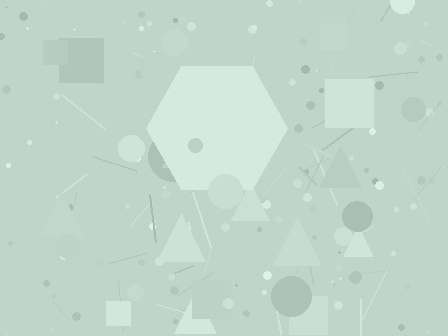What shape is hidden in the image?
A hexagon is hidden in the image.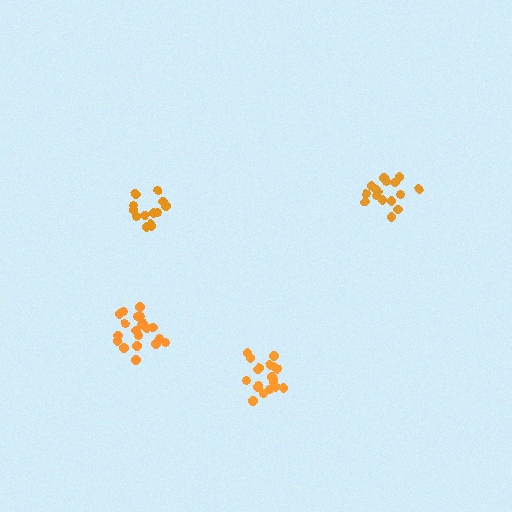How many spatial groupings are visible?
There are 4 spatial groupings.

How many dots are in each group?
Group 1: 19 dots, Group 2: 14 dots, Group 3: 16 dots, Group 4: 20 dots (69 total).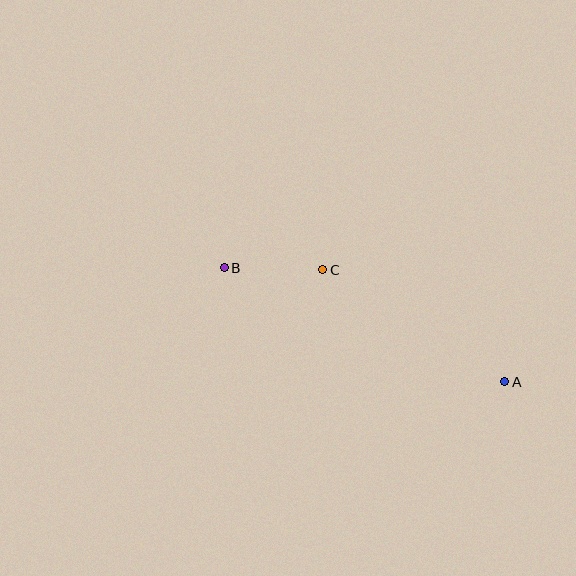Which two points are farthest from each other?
Points A and B are farthest from each other.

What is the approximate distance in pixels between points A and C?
The distance between A and C is approximately 214 pixels.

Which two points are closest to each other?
Points B and C are closest to each other.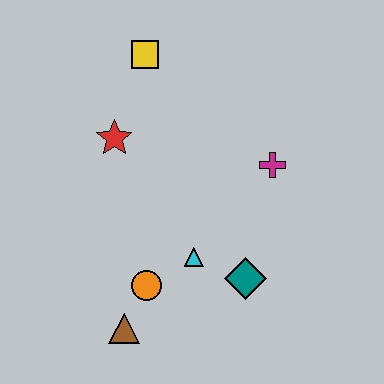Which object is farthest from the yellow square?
The brown triangle is farthest from the yellow square.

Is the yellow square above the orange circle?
Yes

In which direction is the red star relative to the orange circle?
The red star is above the orange circle.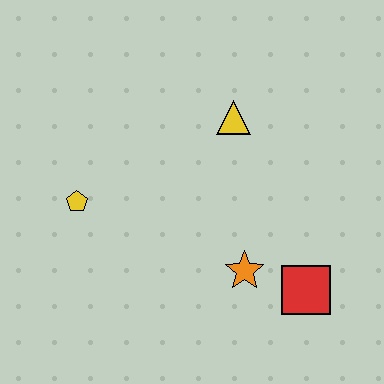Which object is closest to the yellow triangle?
The orange star is closest to the yellow triangle.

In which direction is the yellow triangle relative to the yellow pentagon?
The yellow triangle is to the right of the yellow pentagon.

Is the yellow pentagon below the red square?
No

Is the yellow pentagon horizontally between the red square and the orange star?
No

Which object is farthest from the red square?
The yellow pentagon is farthest from the red square.